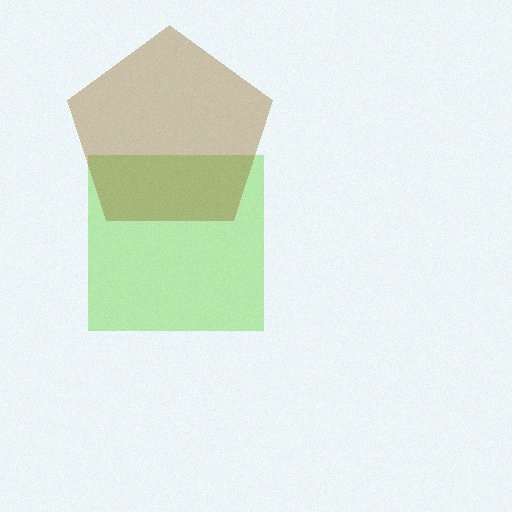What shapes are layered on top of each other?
The layered shapes are: a lime square, a brown pentagon.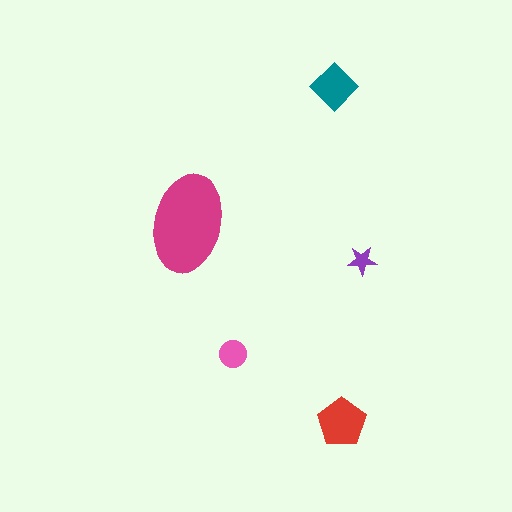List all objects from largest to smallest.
The magenta ellipse, the red pentagon, the teal diamond, the pink circle, the purple star.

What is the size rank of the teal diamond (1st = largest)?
3rd.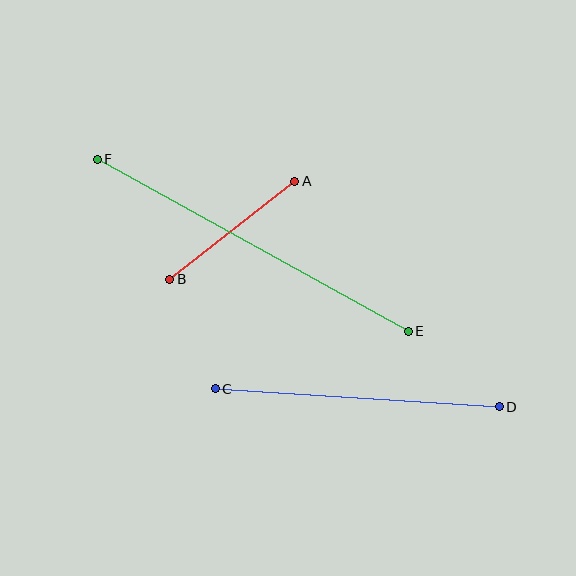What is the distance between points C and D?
The distance is approximately 285 pixels.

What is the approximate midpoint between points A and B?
The midpoint is at approximately (232, 230) pixels.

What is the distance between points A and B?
The distance is approximately 159 pixels.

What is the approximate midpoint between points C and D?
The midpoint is at approximately (357, 398) pixels.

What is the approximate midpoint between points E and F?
The midpoint is at approximately (253, 245) pixels.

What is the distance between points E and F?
The distance is approximately 355 pixels.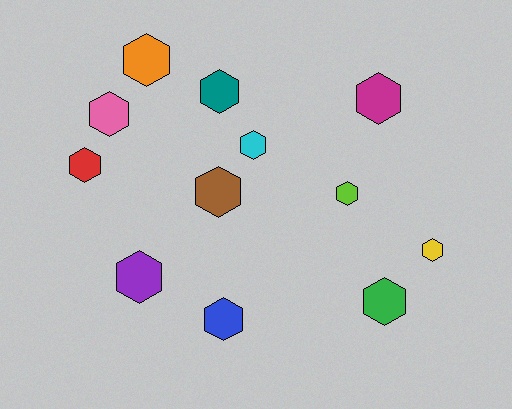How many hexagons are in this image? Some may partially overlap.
There are 12 hexagons.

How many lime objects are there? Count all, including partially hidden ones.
There is 1 lime object.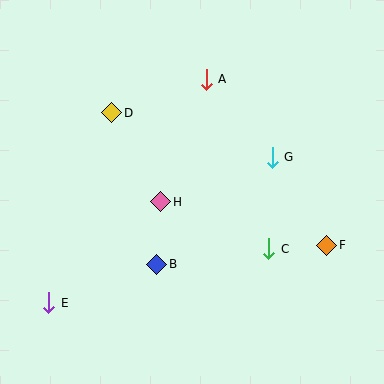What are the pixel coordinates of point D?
Point D is at (112, 113).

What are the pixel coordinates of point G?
Point G is at (272, 157).